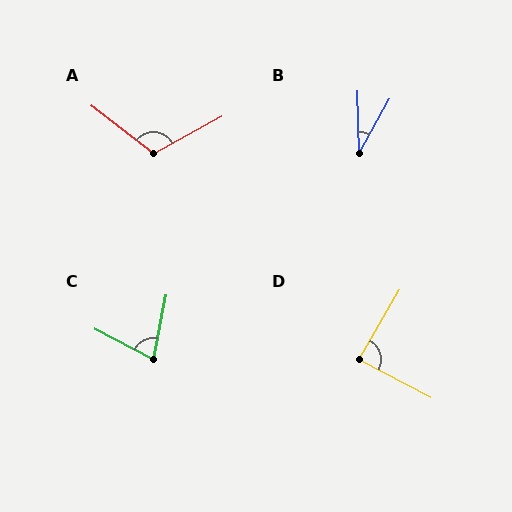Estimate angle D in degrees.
Approximately 87 degrees.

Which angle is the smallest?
B, at approximately 30 degrees.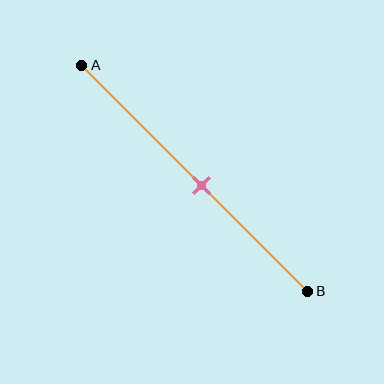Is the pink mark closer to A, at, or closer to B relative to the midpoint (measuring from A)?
The pink mark is closer to point B than the midpoint of segment AB.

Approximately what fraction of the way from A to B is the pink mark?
The pink mark is approximately 55% of the way from A to B.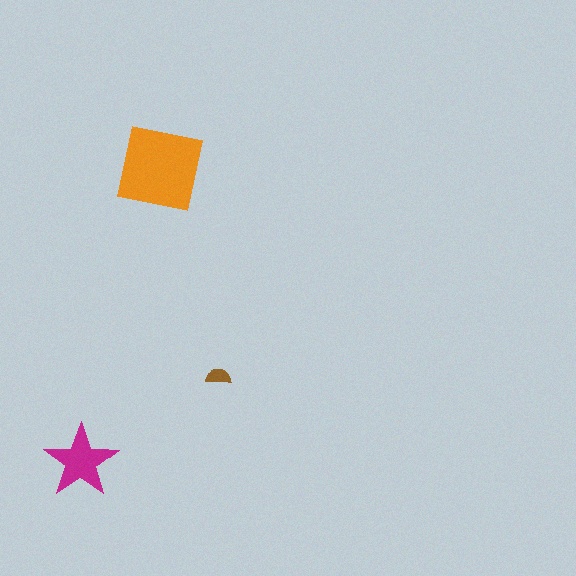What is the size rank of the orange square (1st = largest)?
1st.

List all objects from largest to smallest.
The orange square, the magenta star, the brown semicircle.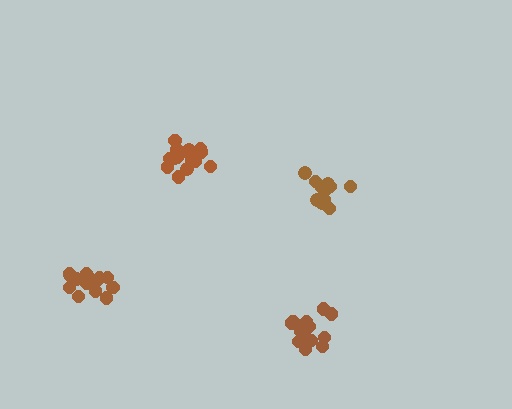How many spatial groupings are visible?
There are 4 spatial groupings.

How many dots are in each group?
Group 1: 16 dots, Group 2: 12 dots, Group 3: 18 dots, Group 4: 17 dots (63 total).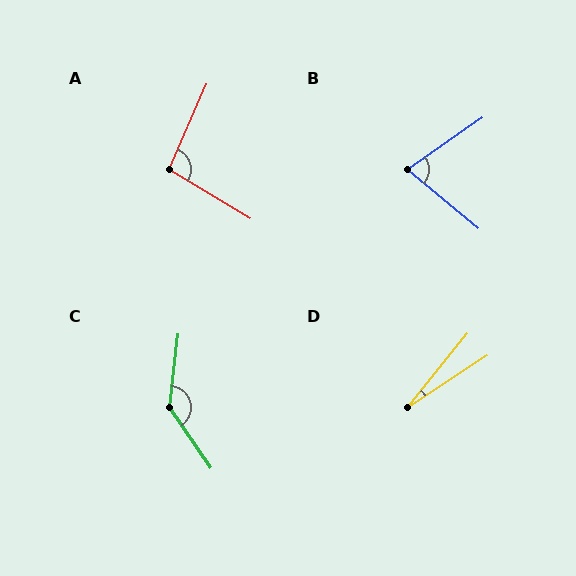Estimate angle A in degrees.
Approximately 97 degrees.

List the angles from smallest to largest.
D (17°), B (75°), A (97°), C (139°).